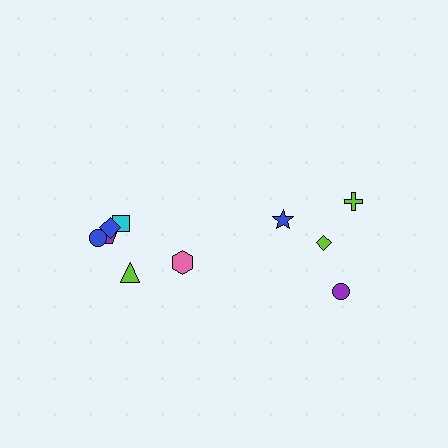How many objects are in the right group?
There are 4 objects.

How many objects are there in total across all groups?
There are 10 objects.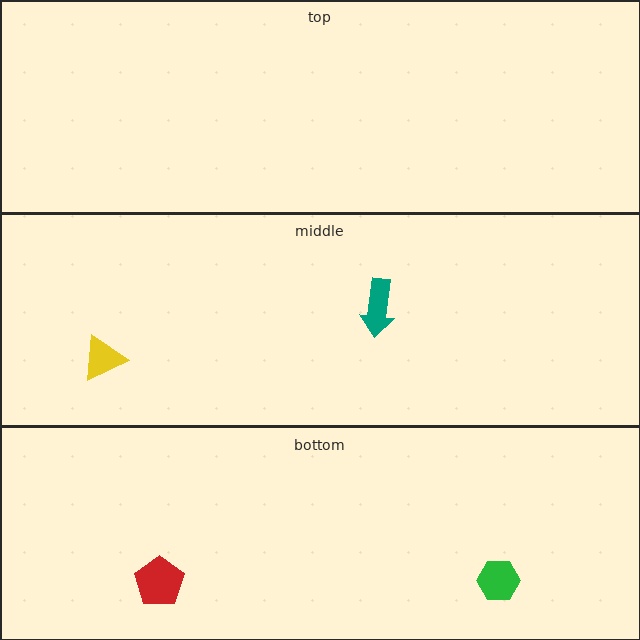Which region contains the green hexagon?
The bottom region.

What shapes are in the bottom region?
The green hexagon, the red pentagon.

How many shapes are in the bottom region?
2.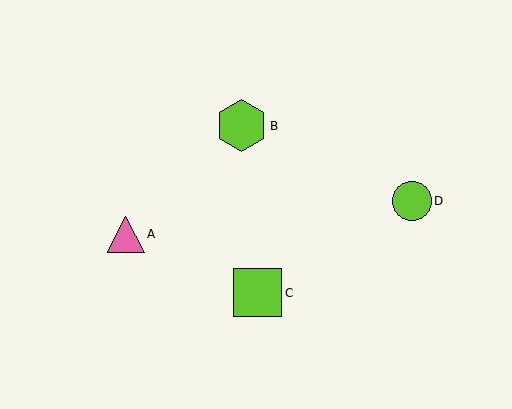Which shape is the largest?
The lime hexagon (labeled B) is the largest.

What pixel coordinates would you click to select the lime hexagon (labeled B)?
Click at (242, 126) to select the lime hexagon B.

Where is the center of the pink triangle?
The center of the pink triangle is at (126, 234).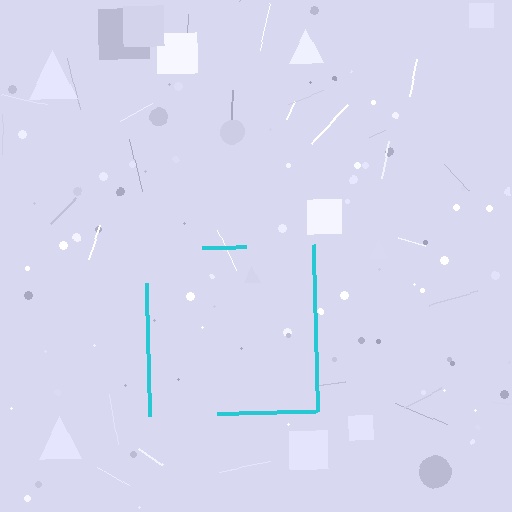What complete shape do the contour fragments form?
The contour fragments form a square.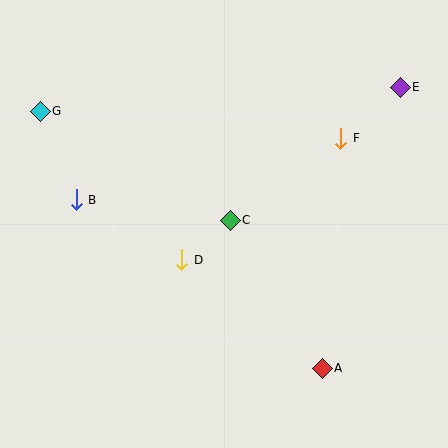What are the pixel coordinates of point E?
Point E is at (400, 87).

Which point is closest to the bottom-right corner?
Point A is closest to the bottom-right corner.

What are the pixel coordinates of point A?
Point A is at (322, 368).